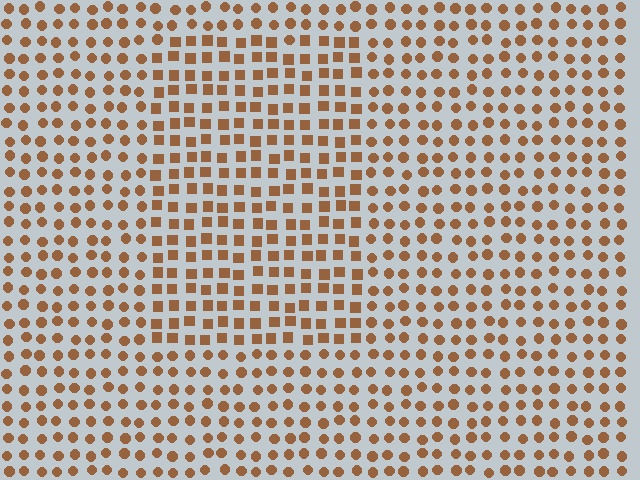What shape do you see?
I see a rectangle.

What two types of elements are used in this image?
The image uses squares inside the rectangle region and circles outside it.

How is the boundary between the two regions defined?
The boundary is defined by a change in element shape: squares inside vs. circles outside. All elements share the same color and spacing.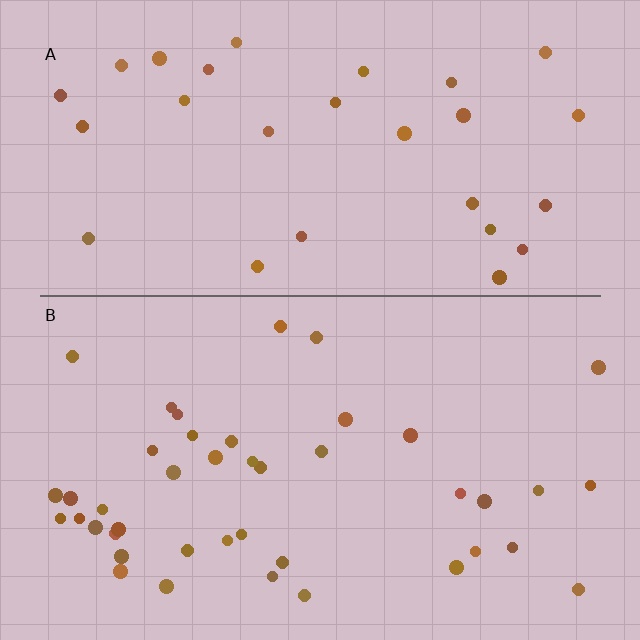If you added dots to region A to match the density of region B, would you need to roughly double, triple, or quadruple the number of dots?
Approximately double.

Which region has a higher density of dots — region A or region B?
B (the bottom).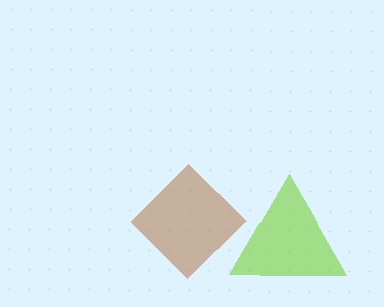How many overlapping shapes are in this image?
There are 2 overlapping shapes in the image.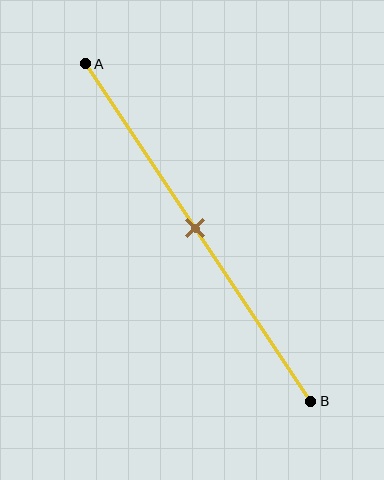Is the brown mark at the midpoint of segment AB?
Yes, the mark is approximately at the midpoint.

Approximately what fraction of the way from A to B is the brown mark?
The brown mark is approximately 50% of the way from A to B.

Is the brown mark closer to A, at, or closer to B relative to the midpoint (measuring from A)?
The brown mark is approximately at the midpoint of segment AB.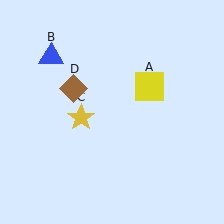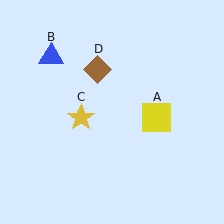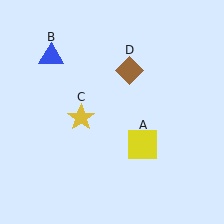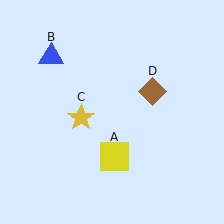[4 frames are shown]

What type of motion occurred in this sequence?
The yellow square (object A), brown diamond (object D) rotated clockwise around the center of the scene.